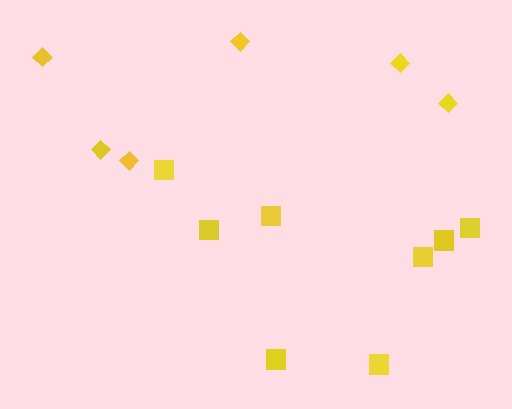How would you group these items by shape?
There are 2 groups: one group of squares (8) and one group of diamonds (6).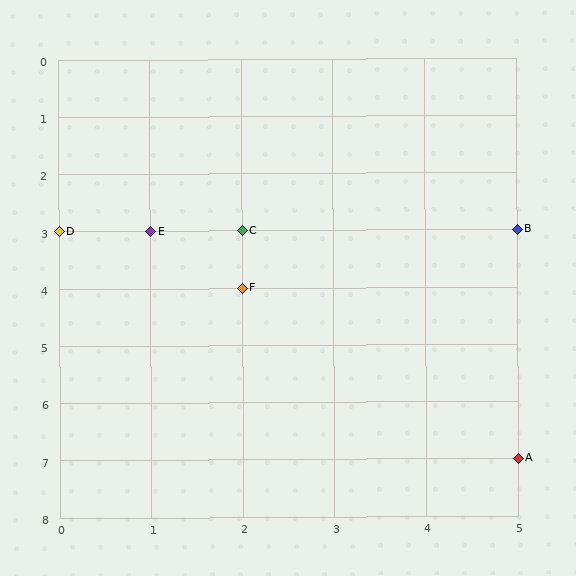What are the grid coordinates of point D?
Point D is at grid coordinates (0, 3).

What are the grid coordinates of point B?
Point B is at grid coordinates (5, 3).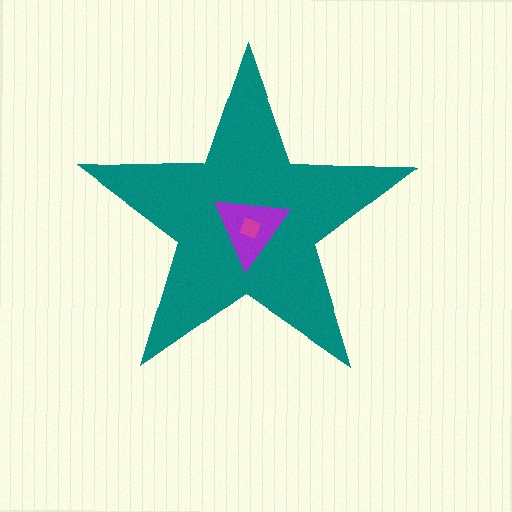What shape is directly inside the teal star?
The purple triangle.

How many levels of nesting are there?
3.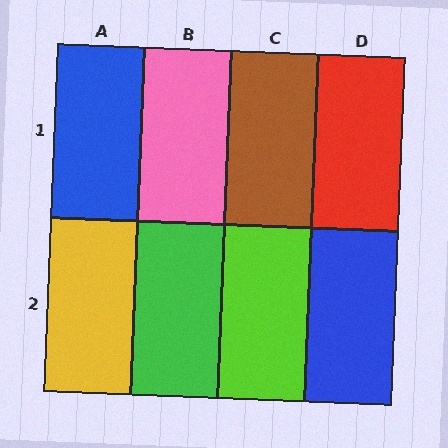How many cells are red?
1 cell is red.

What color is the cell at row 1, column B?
Pink.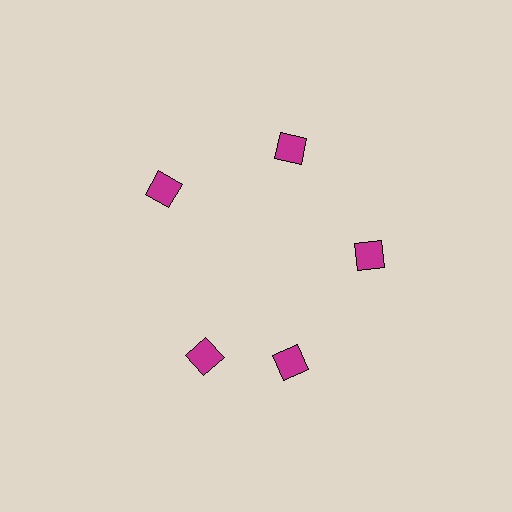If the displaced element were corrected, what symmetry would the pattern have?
It would have 5-fold rotational symmetry — the pattern would map onto itself every 72 degrees.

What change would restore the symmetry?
The symmetry would be restored by rotating it back into even spacing with its neighbors so that all 5 diamonds sit at equal angles and equal distance from the center.